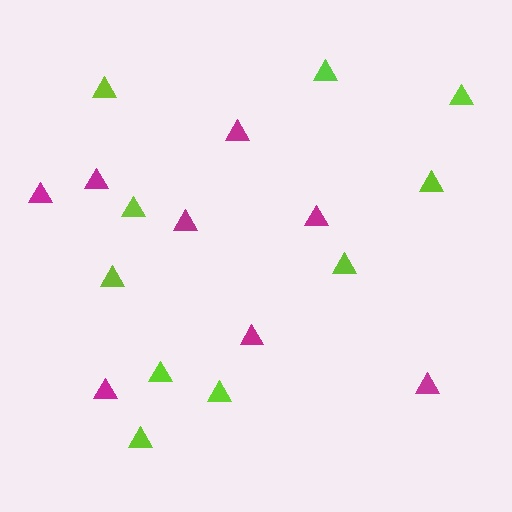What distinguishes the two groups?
There are 2 groups: one group of magenta triangles (8) and one group of lime triangles (10).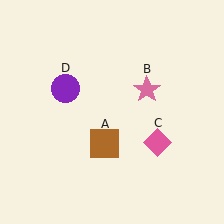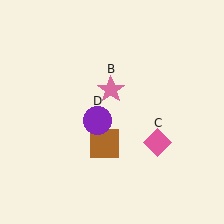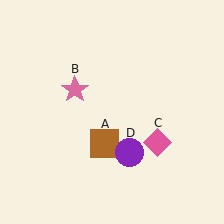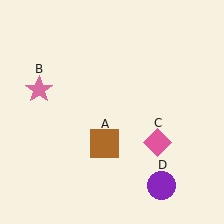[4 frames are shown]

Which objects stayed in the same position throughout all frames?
Brown square (object A) and pink diamond (object C) remained stationary.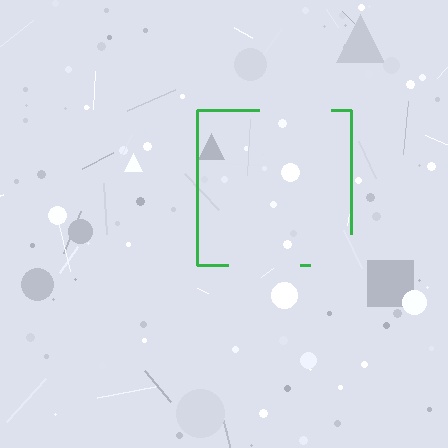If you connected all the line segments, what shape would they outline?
They would outline a square.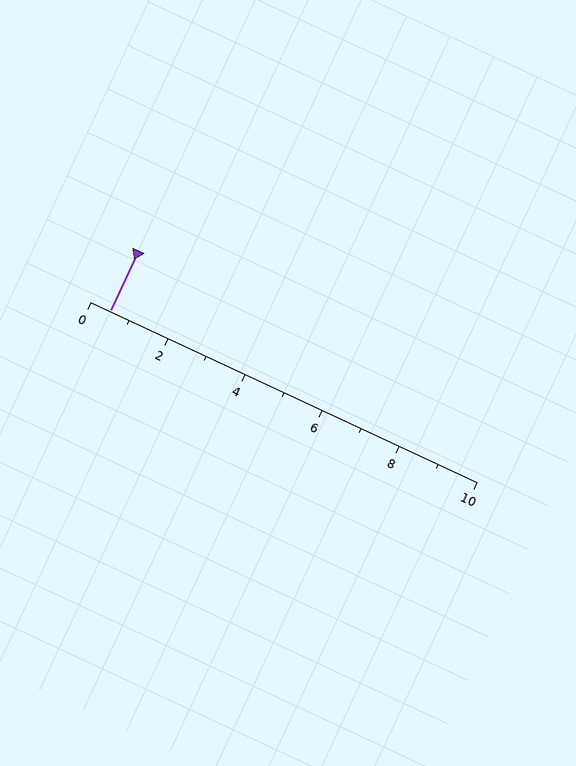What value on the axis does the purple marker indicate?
The marker indicates approximately 0.5.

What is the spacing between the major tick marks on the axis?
The major ticks are spaced 2 apart.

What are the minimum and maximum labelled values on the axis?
The axis runs from 0 to 10.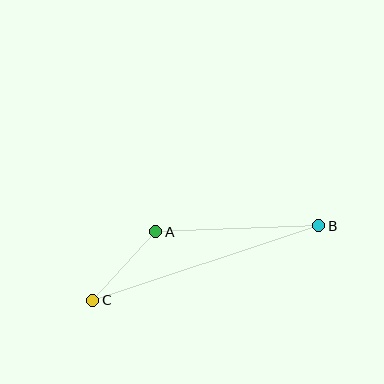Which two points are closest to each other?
Points A and C are closest to each other.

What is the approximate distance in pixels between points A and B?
The distance between A and B is approximately 163 pixels.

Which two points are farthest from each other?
Points B and C are farthest from each other.